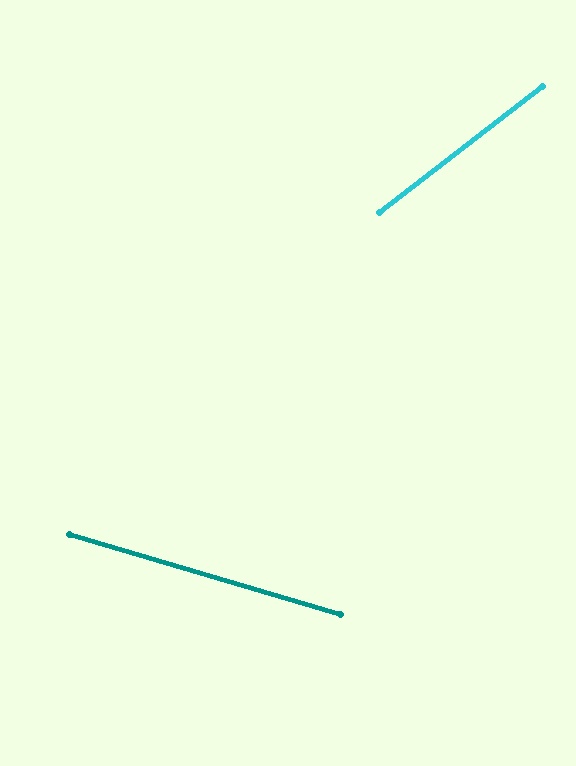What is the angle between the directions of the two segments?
Approximately 54 degrees.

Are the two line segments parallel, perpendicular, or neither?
Neither parallel nor perpendicular — they differ by about 54°.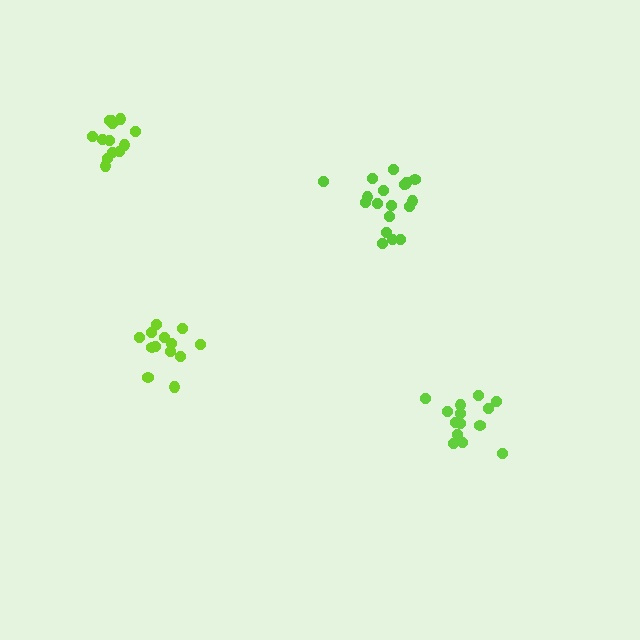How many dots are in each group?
Group 1: 13 dots, Group 2: 13 dots, Group 3: 18 dots, Group 4: 14 dots (58 total).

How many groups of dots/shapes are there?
There are 4 groups.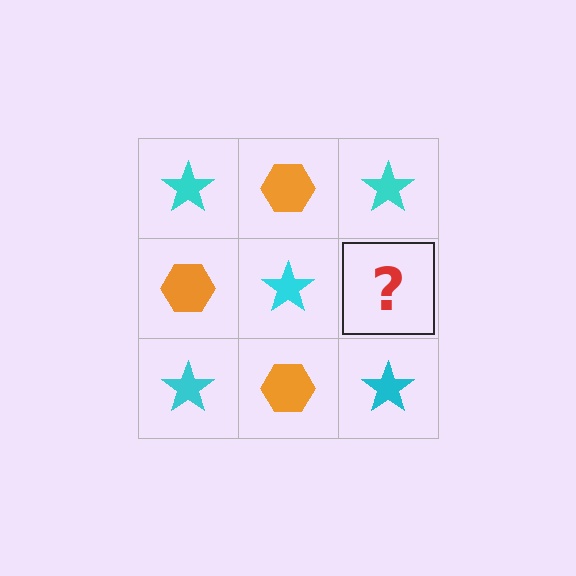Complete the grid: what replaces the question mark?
The question mark should be replaced with an orange hexagon.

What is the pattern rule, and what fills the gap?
The rule is that it alternates cyan star and orange hexagon in a checkerboard pattern. The gap should be filled with an orange hexagon.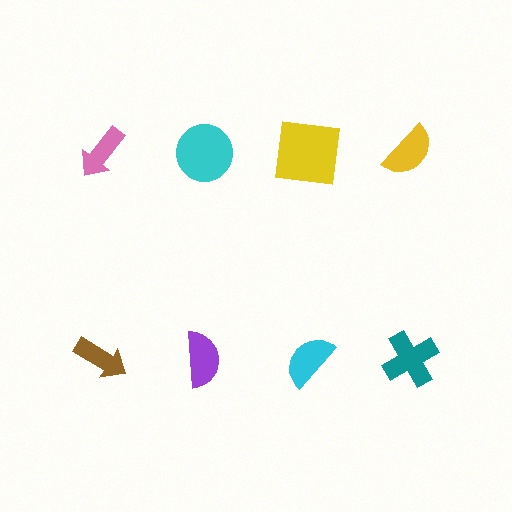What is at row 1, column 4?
A yellow semicircle.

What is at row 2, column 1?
A brown arrow.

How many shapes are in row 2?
4 shapes.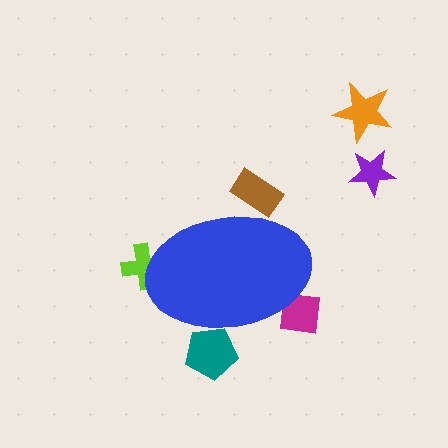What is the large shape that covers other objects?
A blue ellipse.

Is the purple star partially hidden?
No, the purple star is fully visible.